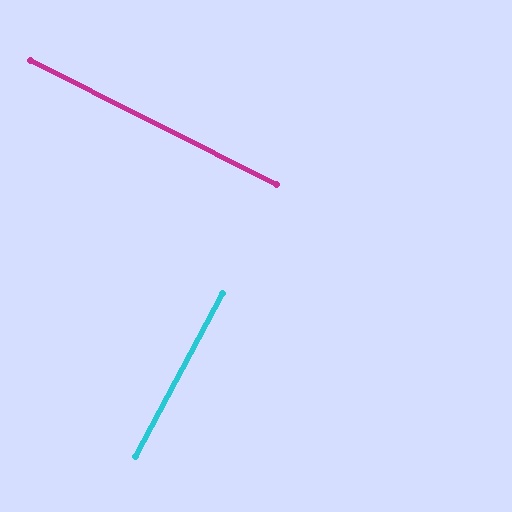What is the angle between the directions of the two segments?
Approximately 89 degrees.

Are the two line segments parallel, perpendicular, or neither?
Perpendicular — they meet at approximately 89°.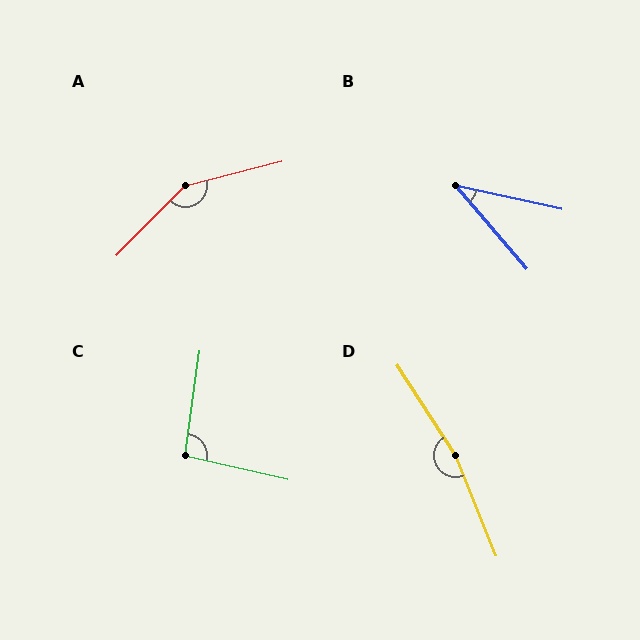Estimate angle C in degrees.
Approximately 95 degrees.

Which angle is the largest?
D, at approximately 169 degrees.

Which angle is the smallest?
B, at approximately 37 degrees.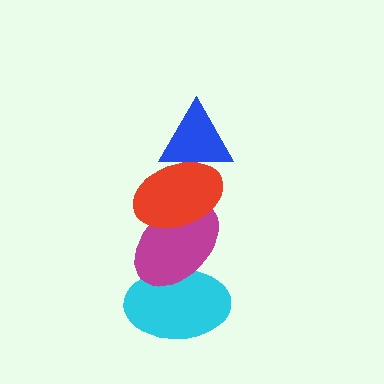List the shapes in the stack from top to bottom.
From top to bottom: the blue triangle, the red ellipse, the magenta ellipse, the cyan ellipse.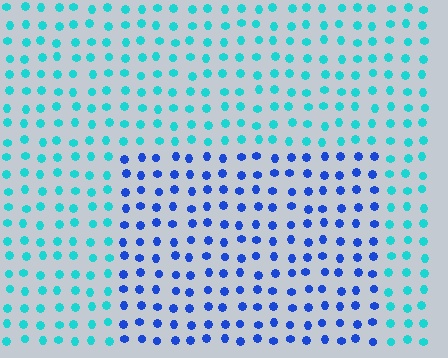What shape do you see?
I see a rectangle.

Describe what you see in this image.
The image is filled with small cyan elements in a uniform arrangement. A rectangle-shaped region is visible where the elements are tinted to a slightly different hue, forming a subtle color boundary.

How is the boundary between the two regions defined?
The boundary is defined purely by a slight shift in hue (about 48 degrees). Spacing, size, and orientation are identical on both sides.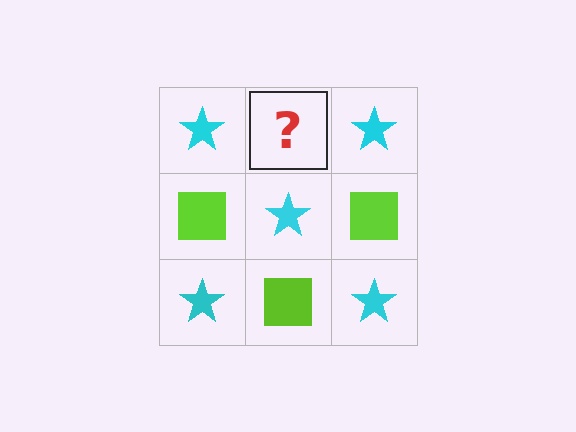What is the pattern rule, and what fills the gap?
The rule is that it alternates cyan star and lime square in a checkerboard pattern. The gap should be filled with a lime square.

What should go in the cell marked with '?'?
The missing cell should contain a lime square.